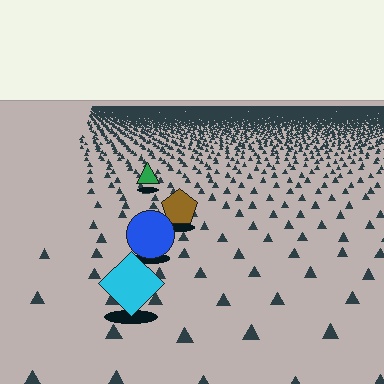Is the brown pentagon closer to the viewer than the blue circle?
No. The blue circle is closer — you can tell from the texture gradient: the ground texture is coarser near it.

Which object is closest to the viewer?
The cyan diamond is closest. The texture marks near it are larger and more spread out.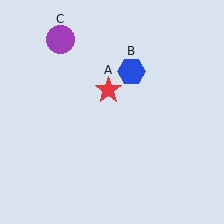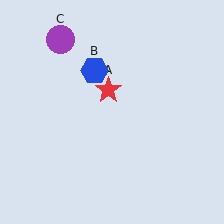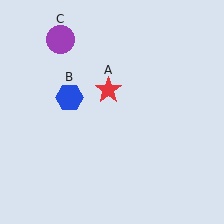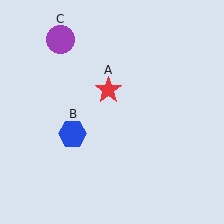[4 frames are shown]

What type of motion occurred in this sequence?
The blue hexagon (object B) rotated counterclockwise around the center of the scene.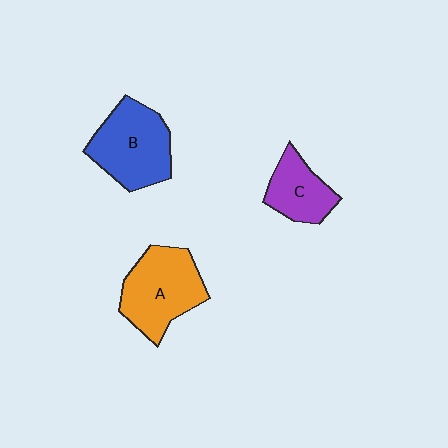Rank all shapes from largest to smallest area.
From largest to smallest: A (orange), B (blue), C (purple).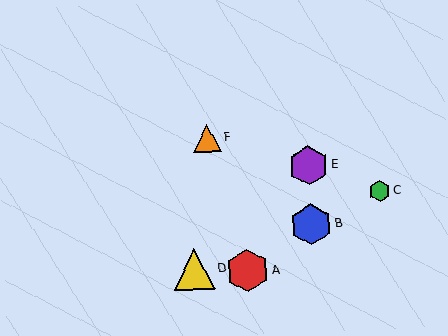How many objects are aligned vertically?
2 objects (B, E) are aligned vertically.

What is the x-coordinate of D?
Object D is at x≈194.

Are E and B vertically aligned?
Yes, both are at x≈309.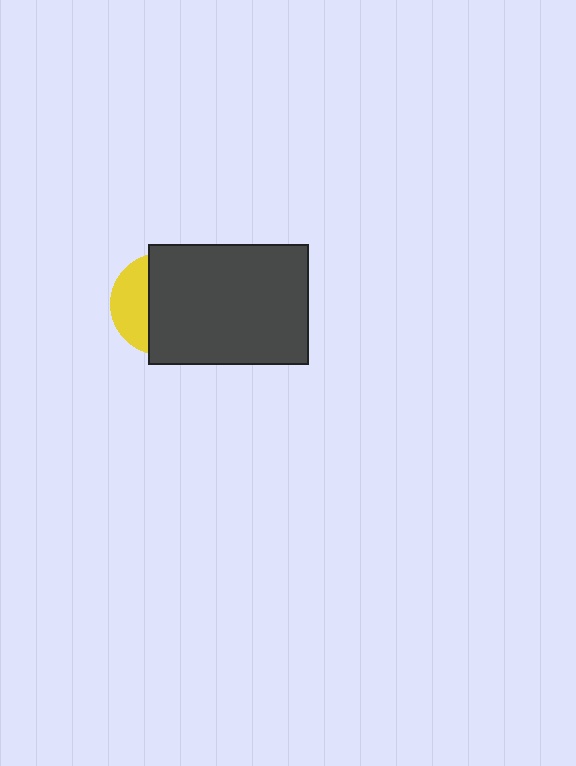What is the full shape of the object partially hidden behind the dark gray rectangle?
The partially hidden object is a yellow circle.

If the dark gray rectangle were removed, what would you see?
You would see the complete yellow circle.